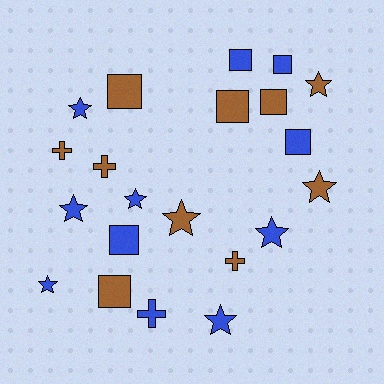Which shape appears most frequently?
Star, with 9 objects.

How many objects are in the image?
There are 21 objects.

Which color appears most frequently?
Blue, with 11 objects.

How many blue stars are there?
There are 6 blue stars.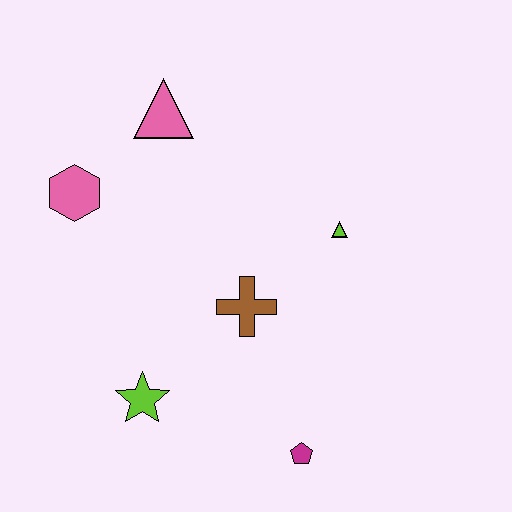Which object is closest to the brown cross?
The lime triangle is closest to the brown cross.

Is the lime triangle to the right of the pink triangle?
Yes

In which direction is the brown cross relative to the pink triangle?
The brown cross is below the pink triangle.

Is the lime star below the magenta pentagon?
No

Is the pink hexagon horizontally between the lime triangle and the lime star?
No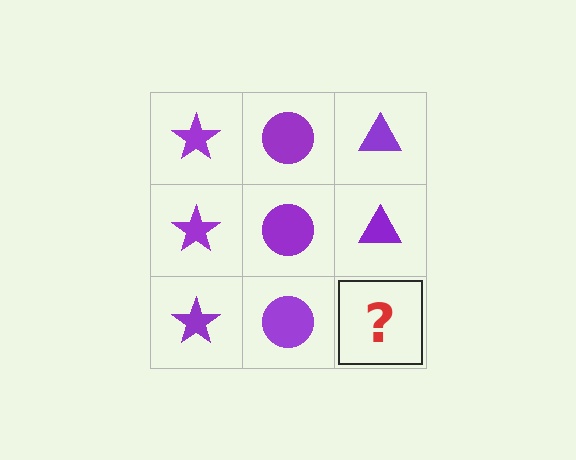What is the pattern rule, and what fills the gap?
The rule is that each column has a consistent shape. The gap should be filled with a purple triangle.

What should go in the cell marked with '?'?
The missing cell should contain a purple triangle.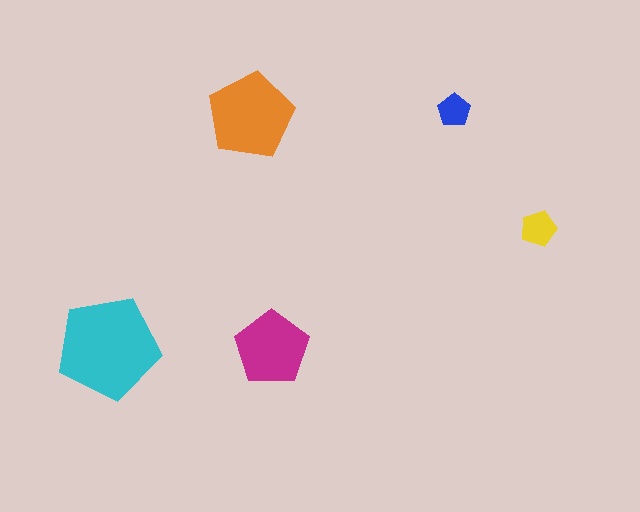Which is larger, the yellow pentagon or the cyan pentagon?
The cyan one.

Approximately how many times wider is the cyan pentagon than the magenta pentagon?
About 1.5 times wider.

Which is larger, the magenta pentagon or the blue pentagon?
The magenta one.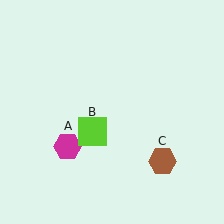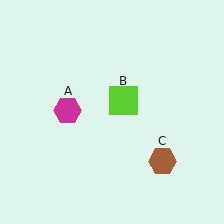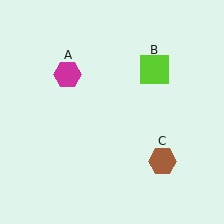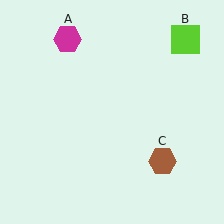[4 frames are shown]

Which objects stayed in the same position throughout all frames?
Brown hexagon (object C) remained stationary.